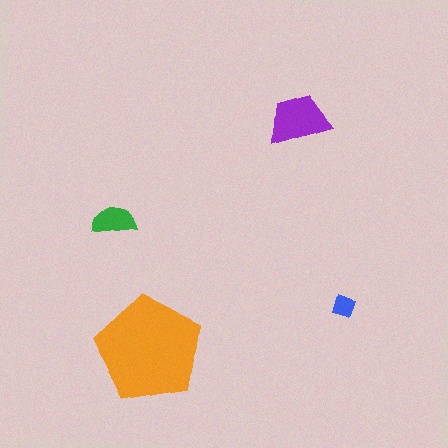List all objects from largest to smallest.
The orange pentagon, the purple trapezoid, the green semicircle, the blue diamond.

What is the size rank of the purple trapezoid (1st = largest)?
2nd.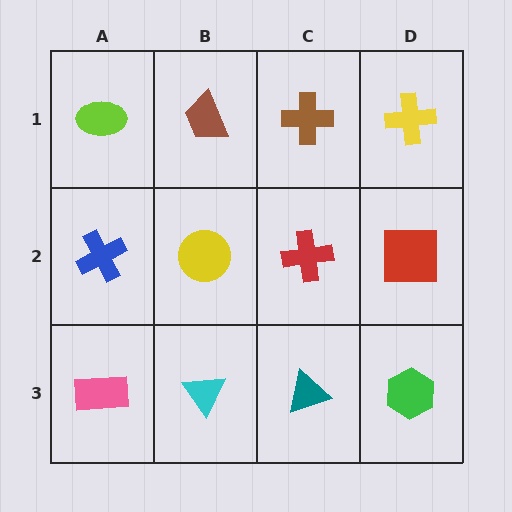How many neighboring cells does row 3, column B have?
3.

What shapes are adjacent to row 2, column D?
A yellow cross (row 1, column D), a green hexagon (row 3, column D), a red cross (row 2, column C).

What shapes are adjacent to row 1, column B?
A yellow circle (row 2, column B), a lime ellipse (row 1, column A), a brown cross (row 1, column C).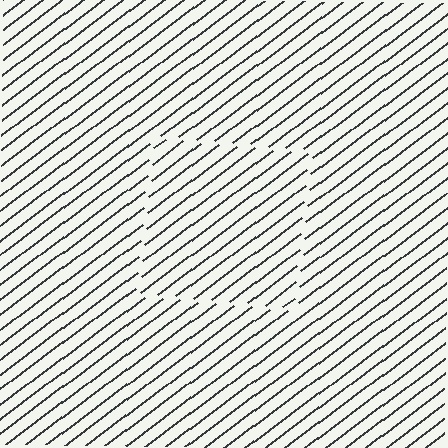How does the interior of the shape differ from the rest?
The interior of the shape contains the same grating, shifted by half a period — the contour is defined by the phase discontinuity where line-ends from the inner and outer gratings abut.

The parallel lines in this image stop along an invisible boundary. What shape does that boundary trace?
An illusory square. The interior of the shape contains the same grating, shifted by half a period — the contour is defined by the phase discontinuity where line-ends from the inner and outer gratings abut.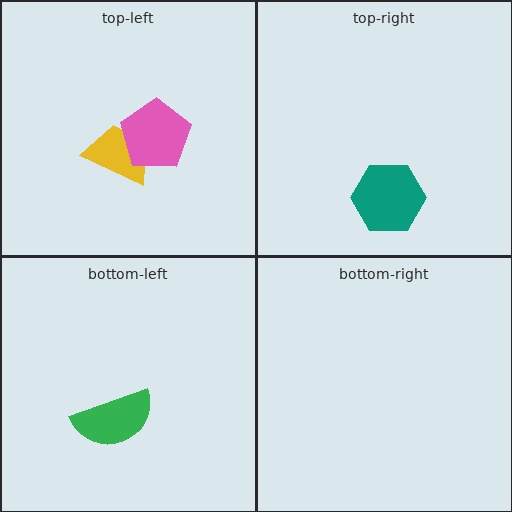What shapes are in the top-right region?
The teal hexagon.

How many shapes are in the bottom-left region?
1.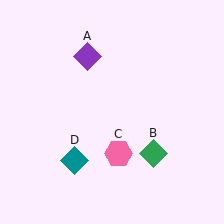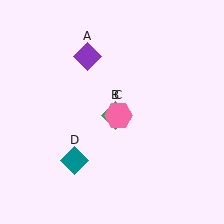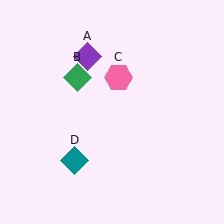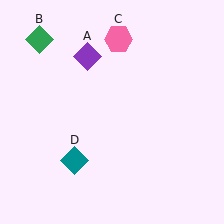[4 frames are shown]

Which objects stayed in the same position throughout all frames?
Purple diamond (object A) and teal diamond (object D) remained stationary.